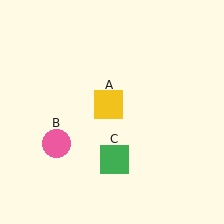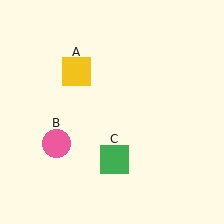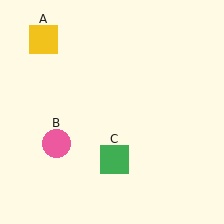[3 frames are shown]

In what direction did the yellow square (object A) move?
The yellow square (object A) moved up and to the left.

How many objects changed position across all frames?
1 object changed position: yellow square (object A).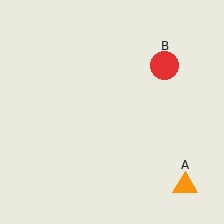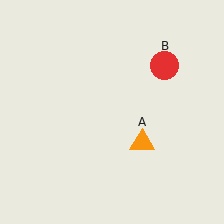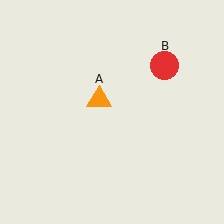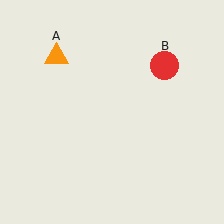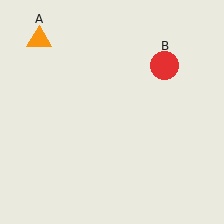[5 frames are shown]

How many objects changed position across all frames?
1 object changed position: orange triangle (object A).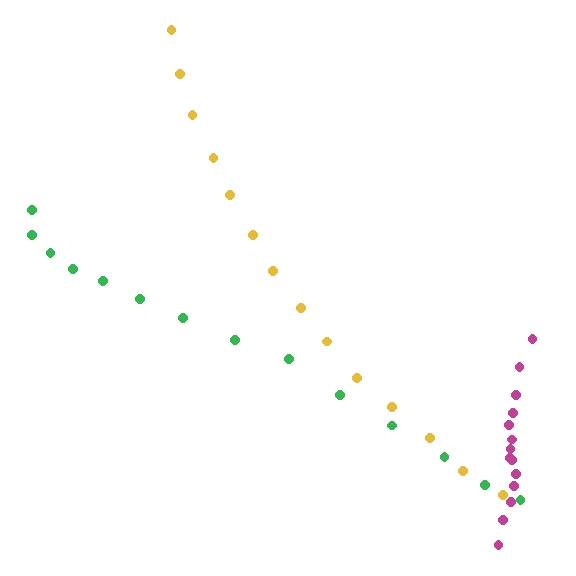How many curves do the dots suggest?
There are 3 distinct paths.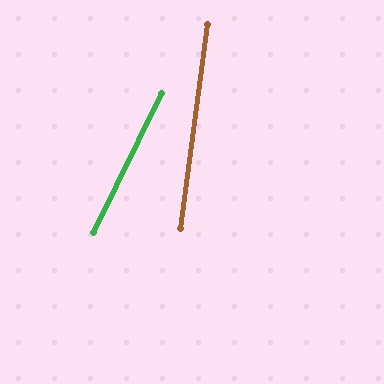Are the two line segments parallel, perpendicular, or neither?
Neither parallel nor perpendicular — they differ by about 19°.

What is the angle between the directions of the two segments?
Approximately 19 degrees.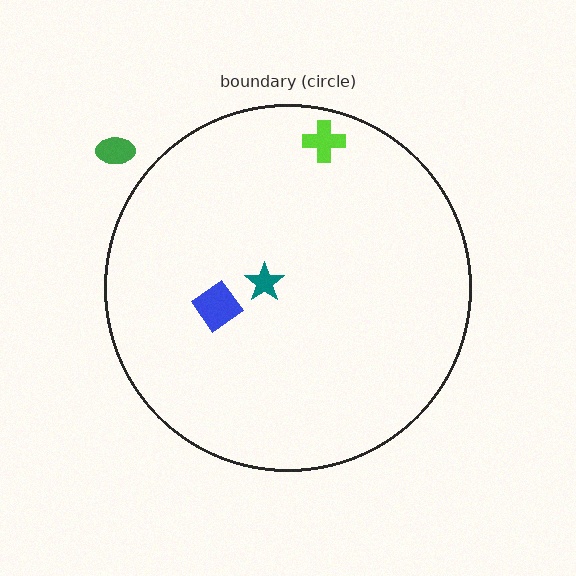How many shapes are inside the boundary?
3 inside, 1 outside.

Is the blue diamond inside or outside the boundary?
Inside.